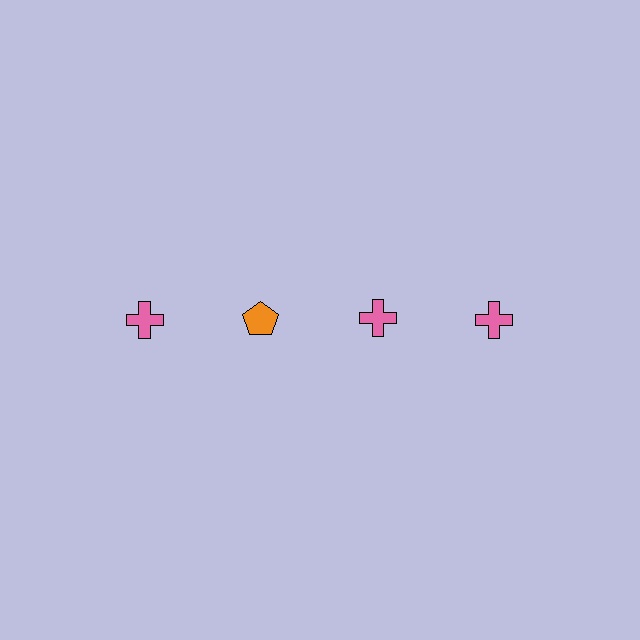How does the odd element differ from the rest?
It differs in both color (orange instead of pink) and shape (pentagon instead of cross).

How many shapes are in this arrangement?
There are 4 shapes arranged in a grid pattern.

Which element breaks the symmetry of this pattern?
The orange pentagon in the top row, second from left column breaks the symmetry. All other shapes are pink crosses.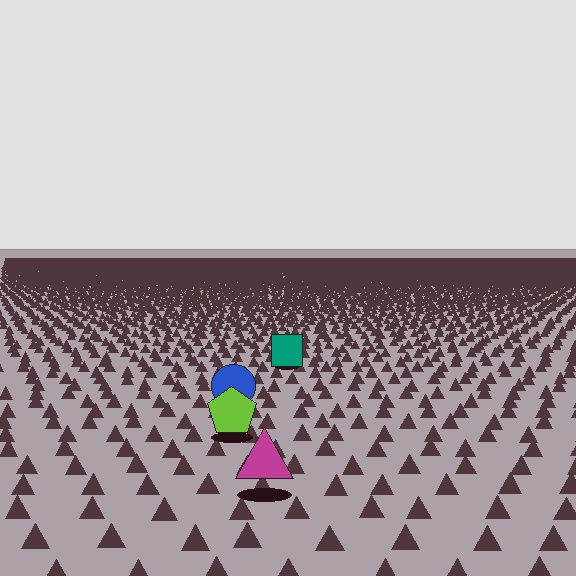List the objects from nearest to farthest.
From nearest to farthest: the magenta triangle, the lime pentagon, the blue circle, the teal square.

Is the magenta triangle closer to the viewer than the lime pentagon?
Yes. The magenta triangle is closer — you can tell from the texture gradient: the ground texture is coarser near it.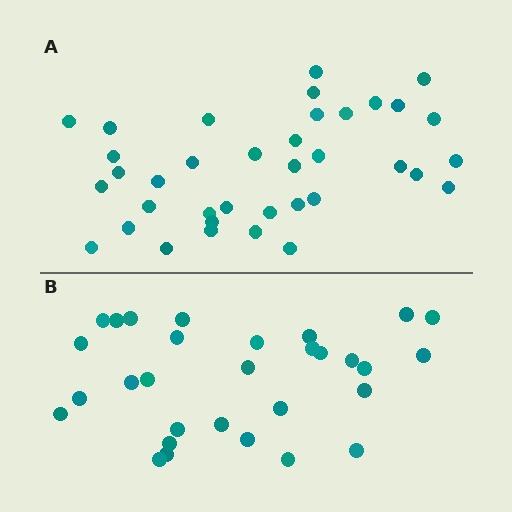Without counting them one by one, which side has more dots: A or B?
Region A (the top region) has more dots.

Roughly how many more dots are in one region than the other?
Region A has roughly 8 or so more dots than region B.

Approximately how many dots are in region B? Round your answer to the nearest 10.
About 30 dots.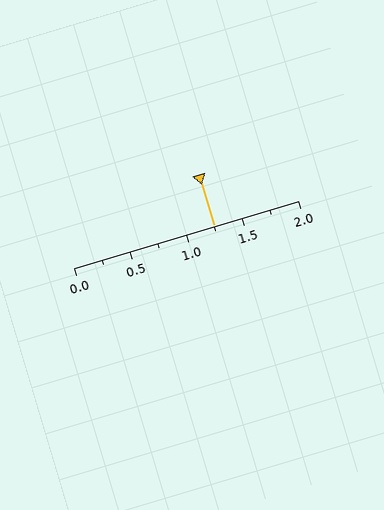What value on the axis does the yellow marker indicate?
The marker indicates approximately 1.25.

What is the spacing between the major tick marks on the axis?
The major ticks are spaced 0.5 apart.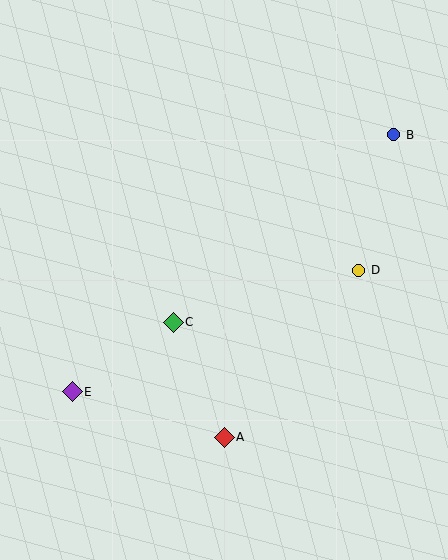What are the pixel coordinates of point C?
Point C is at (173, 322).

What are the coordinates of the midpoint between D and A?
The midpoint between D and A is at (291, 354).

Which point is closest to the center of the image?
Point C at (173, 322) is closest to the center.